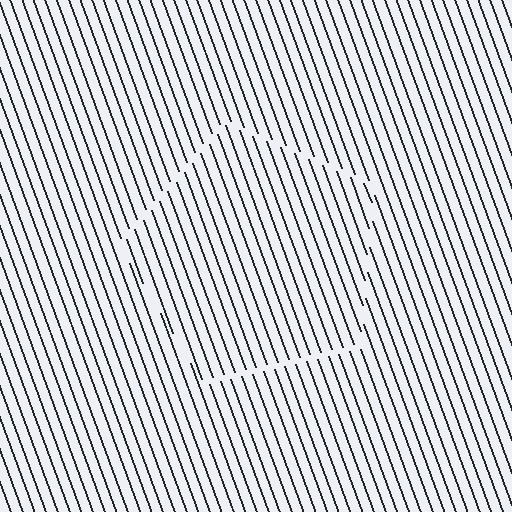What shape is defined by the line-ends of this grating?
An illusory pentagon. The interior of the shape contains the same grating, shifted by half a period — the contour is defined by the phase discontinuity where line-ends from the inner and outer gratings abut.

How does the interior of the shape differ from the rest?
The interior of the shape contains the same grating, shifted by half a period — the contour is defined by the phase discontinuity where line-ends from the inner and outer gratings abut.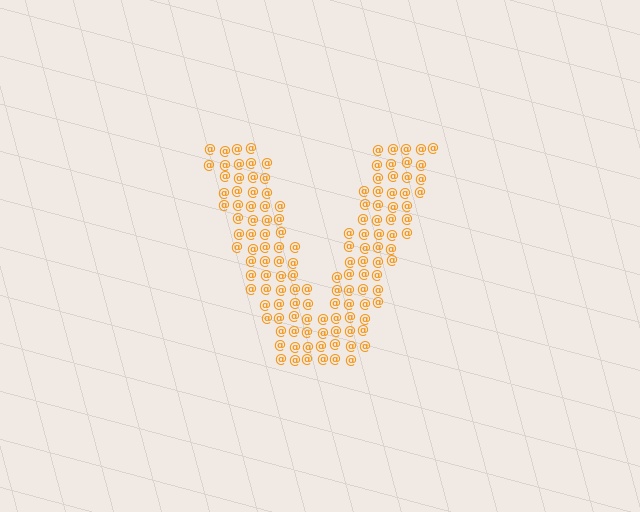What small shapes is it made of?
It is made of small at signs.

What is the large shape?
The large shape is the letter V.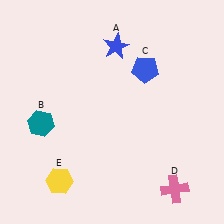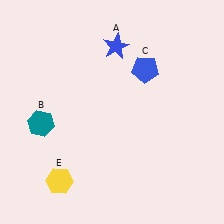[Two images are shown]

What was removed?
The pink cross (D) was removed in Image 2.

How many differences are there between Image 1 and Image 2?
There is 1 difference between the two images.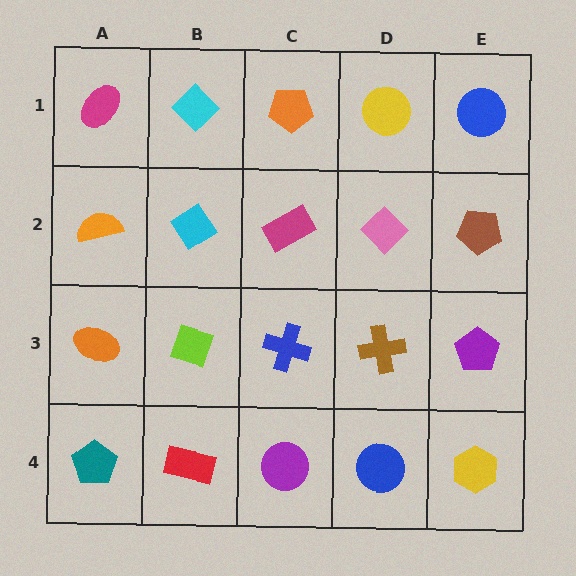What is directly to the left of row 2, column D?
A magenta rectangle.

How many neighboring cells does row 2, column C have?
4.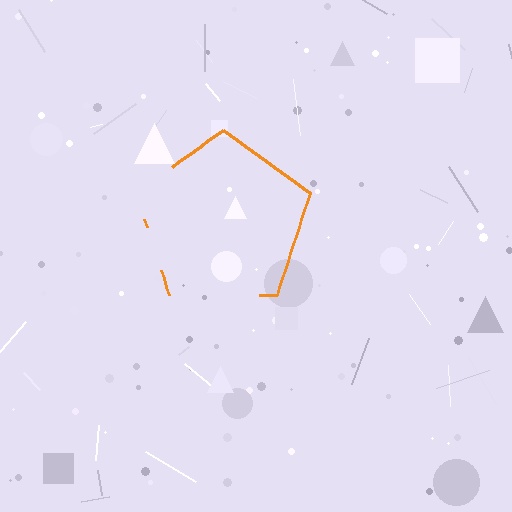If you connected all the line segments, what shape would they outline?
They would outline a pentagon.